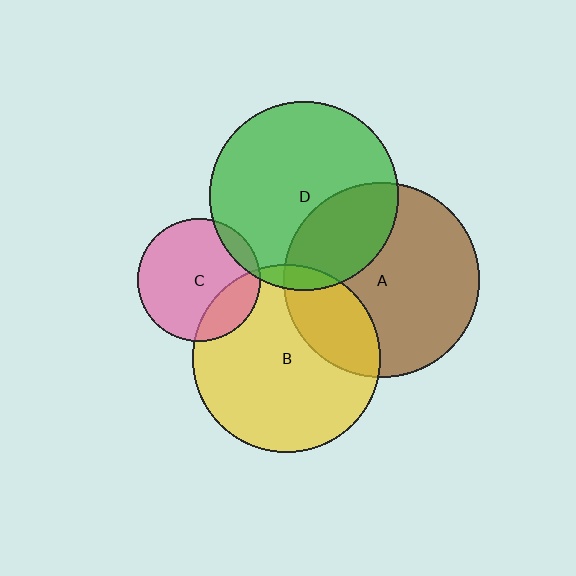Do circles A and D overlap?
Yes.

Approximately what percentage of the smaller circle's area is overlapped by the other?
Approximately 30%.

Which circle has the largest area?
Circle A (brown).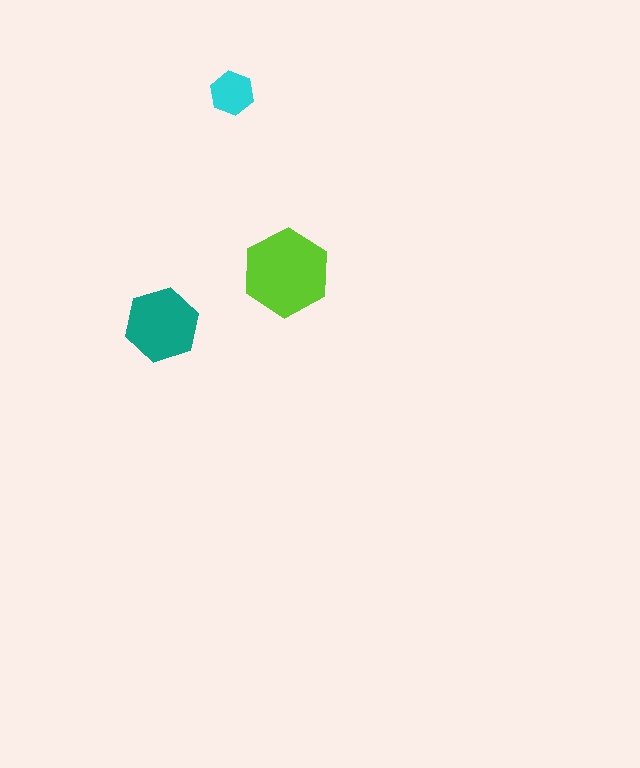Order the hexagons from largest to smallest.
the lime one, the teal one, the cyan one.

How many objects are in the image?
There are 3 objects in the image.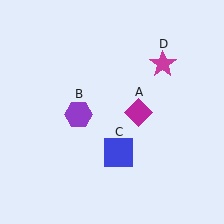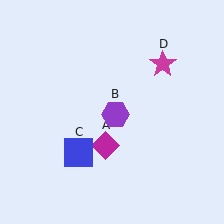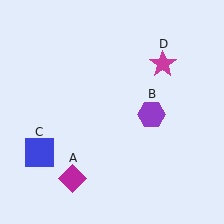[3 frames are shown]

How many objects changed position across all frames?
3 objects changed position: magenta diamond (object A), purple hexagon (object B), blue square (object C).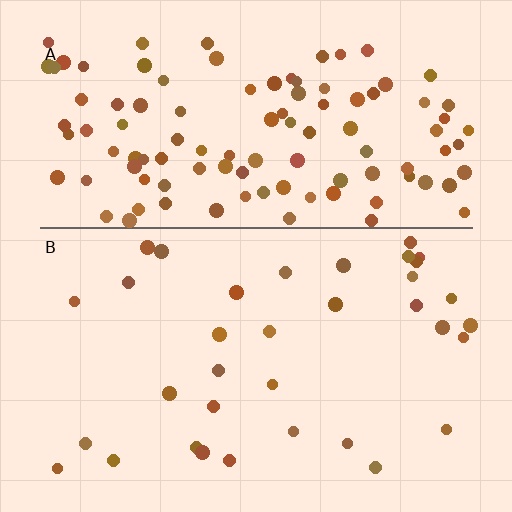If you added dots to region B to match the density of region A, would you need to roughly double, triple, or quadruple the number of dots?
Approximately triple.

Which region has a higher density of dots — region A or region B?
A (the top).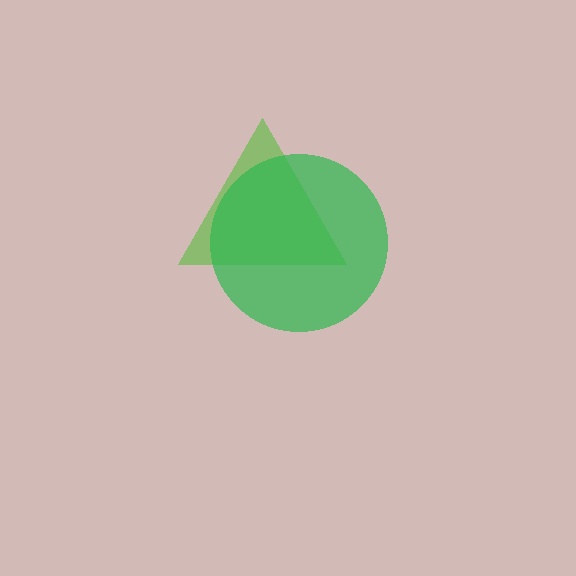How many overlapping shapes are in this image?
There are 2 overlapping shapes in the image.